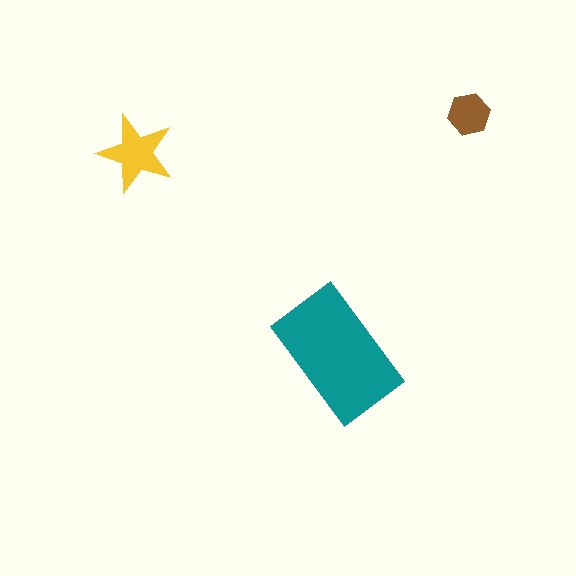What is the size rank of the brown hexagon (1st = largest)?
3rd.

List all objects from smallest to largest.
The brown hexagon, the yellow star, the teal rectangle.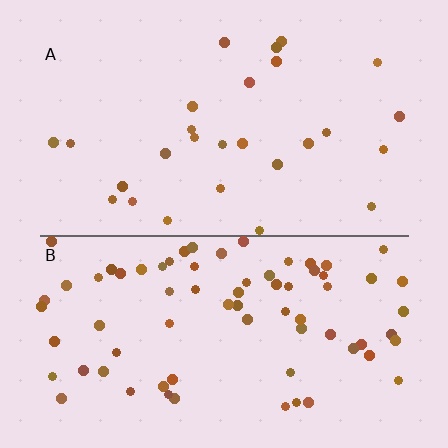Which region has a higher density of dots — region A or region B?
B (the bottom).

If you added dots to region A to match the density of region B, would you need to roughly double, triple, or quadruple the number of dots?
Approximately triple.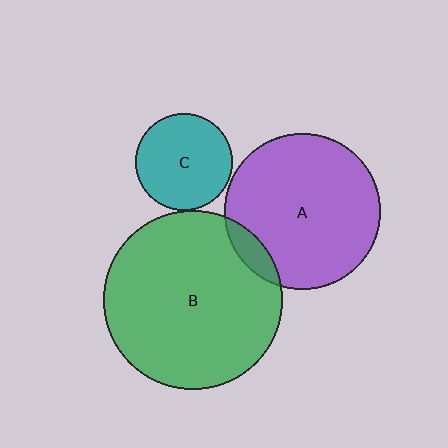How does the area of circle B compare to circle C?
Approximately 3.4 times.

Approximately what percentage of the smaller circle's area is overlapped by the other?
Approximately 10%.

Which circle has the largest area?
Circle B (green).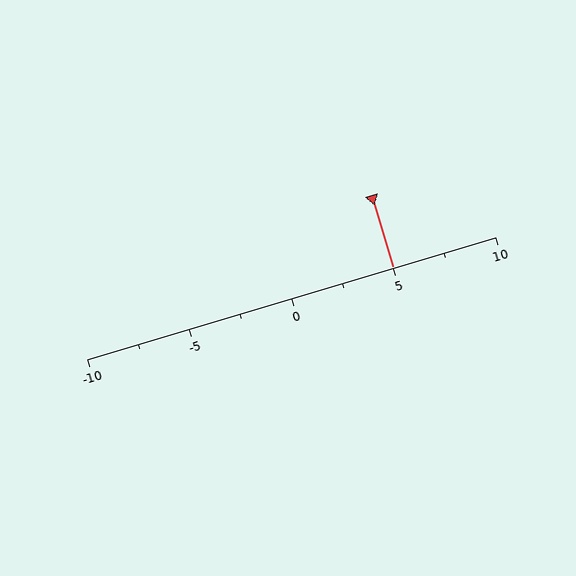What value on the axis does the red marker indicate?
The marker indicates approximately 5.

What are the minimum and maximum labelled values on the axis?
The axis runs from -10 to 10.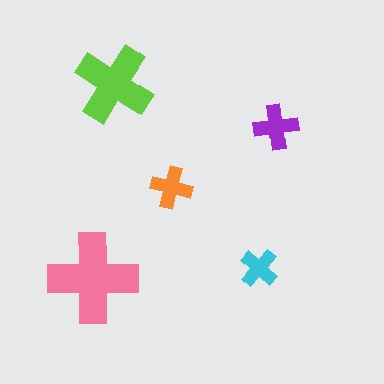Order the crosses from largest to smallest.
the pink one, the lime one, the purple one, the orange one, the cyan one.